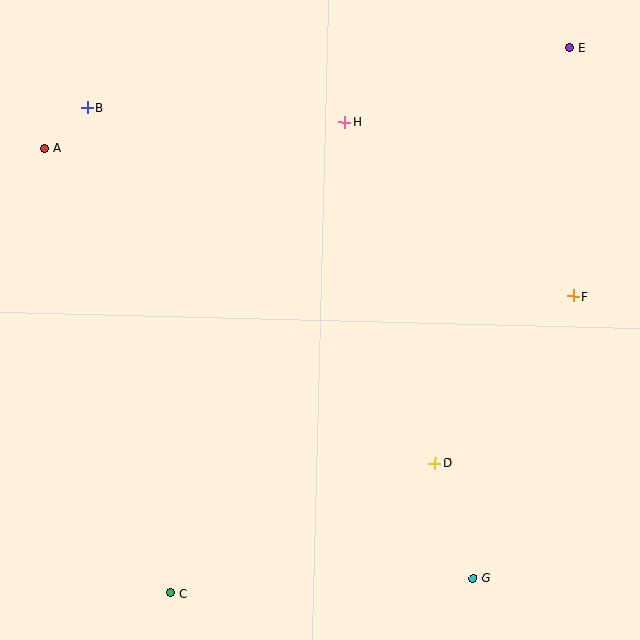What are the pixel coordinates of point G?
Point G is at (473, 578).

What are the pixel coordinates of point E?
Point E is at (570, 47).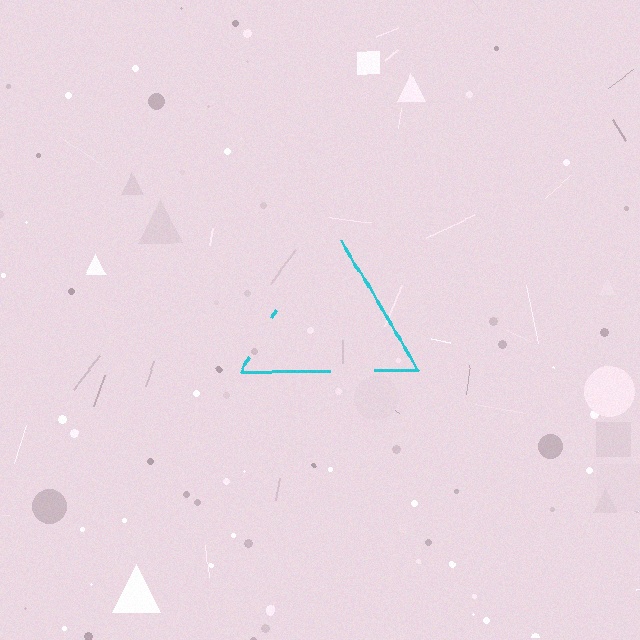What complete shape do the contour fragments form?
The contour fragments form a triangle.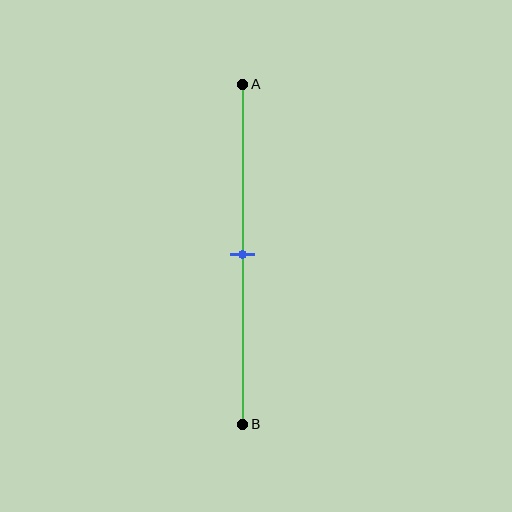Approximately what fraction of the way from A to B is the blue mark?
The blue mark is approximately 50% of the way from A to B.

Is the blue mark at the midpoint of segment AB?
Yes, the mark is approximately at the midpoint.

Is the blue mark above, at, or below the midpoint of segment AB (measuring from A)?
The blue mark is approximately at the midpoint of segment AB.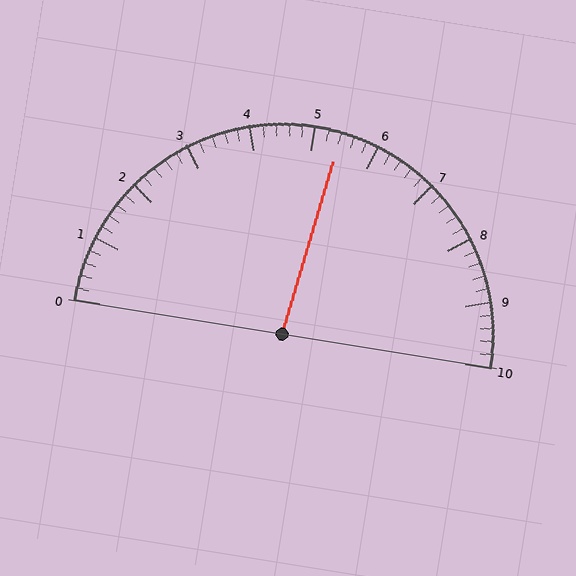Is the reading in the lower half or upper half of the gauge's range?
The reading is in the upper half of the range (0 to 10).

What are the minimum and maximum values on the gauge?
The gauge ranges from 0 to 10.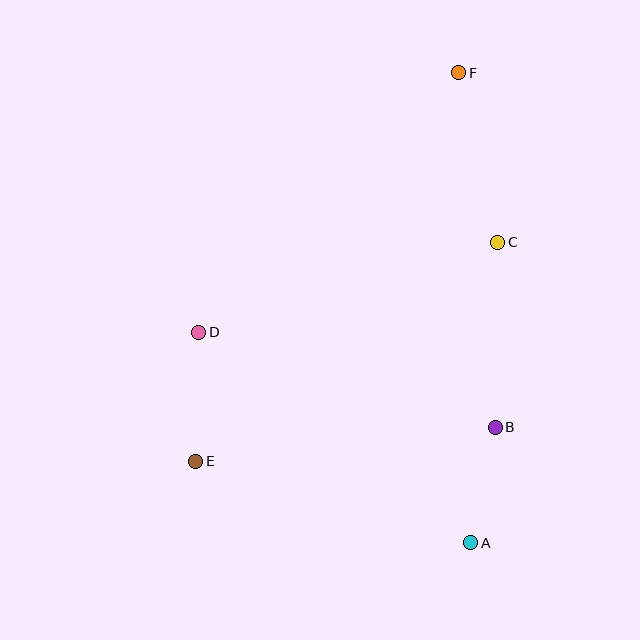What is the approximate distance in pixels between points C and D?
The distance between C and D is approximately 312 pixels.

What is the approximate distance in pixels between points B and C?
The distance between B and C is approximately 185 pixels.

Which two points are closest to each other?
Points A and B are closest to each other.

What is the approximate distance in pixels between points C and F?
The distance between C and F is approximately 174 pixels.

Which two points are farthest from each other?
Points A and F are farthest from each other.